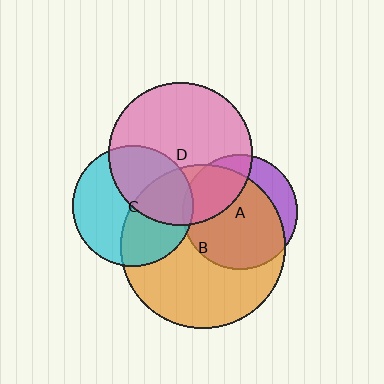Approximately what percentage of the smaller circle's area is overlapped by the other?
Approximately 40%.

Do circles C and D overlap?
Yes.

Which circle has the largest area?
Circle B (orange).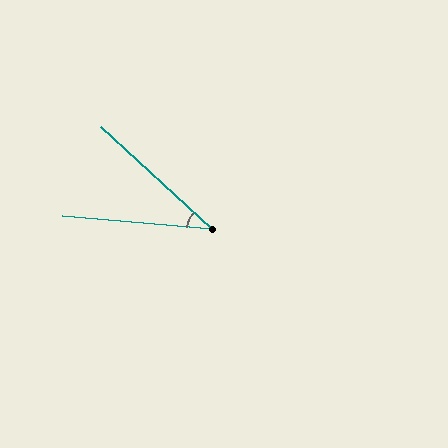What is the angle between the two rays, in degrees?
Approximately 38 degrees.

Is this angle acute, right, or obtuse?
It is acute.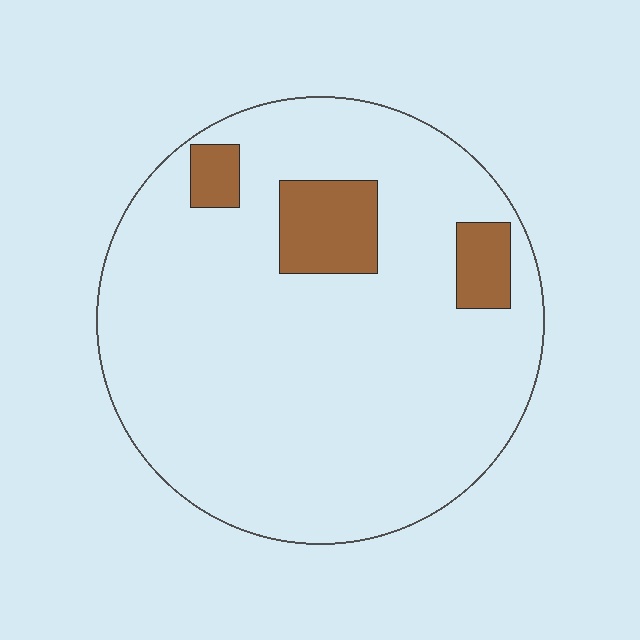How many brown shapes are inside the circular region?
3.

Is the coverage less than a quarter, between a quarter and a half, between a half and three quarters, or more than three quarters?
Less than a quarter.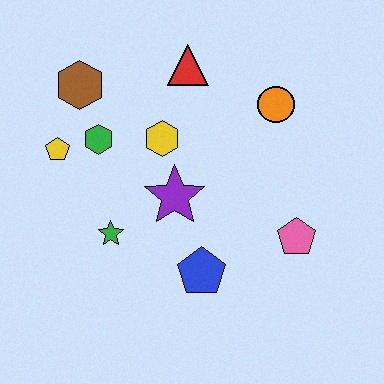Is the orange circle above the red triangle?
No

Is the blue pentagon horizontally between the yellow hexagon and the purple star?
No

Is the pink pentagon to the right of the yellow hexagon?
Yes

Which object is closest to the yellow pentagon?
The green hexagon is closest to the yellow pentagon.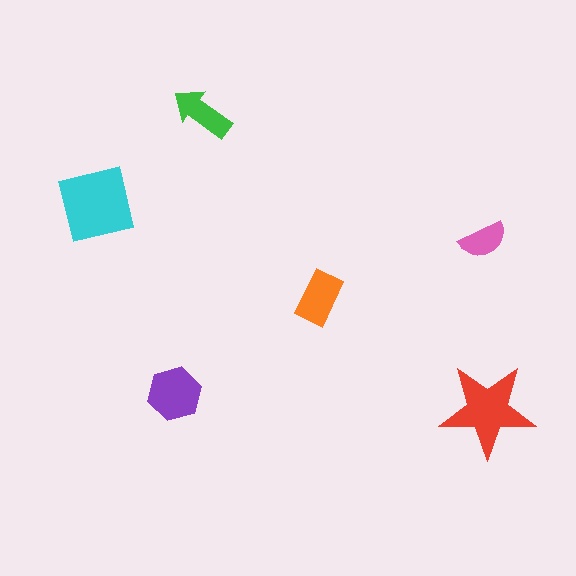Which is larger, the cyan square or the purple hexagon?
The cyan square.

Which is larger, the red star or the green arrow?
The red star.